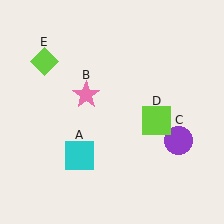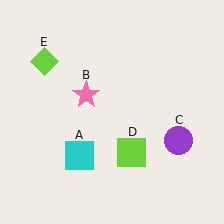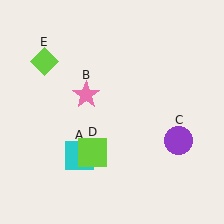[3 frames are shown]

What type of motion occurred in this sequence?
The lime square (object D) rotated clockwise around the center of the scene.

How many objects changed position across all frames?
1 object changed position: lime square (object D).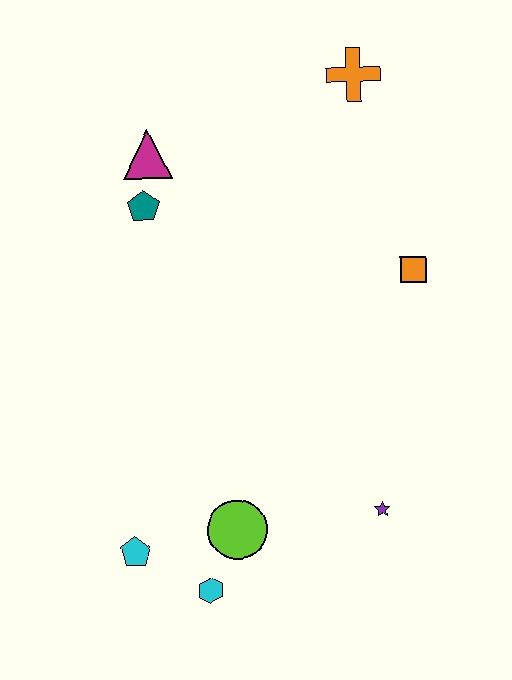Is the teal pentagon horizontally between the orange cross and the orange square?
No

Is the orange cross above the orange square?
Yes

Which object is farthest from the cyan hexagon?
The orange cross is farthest from the cyan hexagon.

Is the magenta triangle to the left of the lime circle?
Yes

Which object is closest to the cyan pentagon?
The cyan hexagon is closest to the cyan pentagon.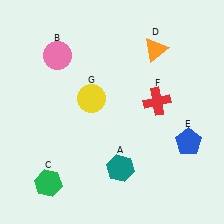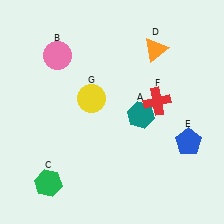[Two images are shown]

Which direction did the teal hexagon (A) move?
The teal hexagon (A) moved up.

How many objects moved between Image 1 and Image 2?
1 object moved between the two images.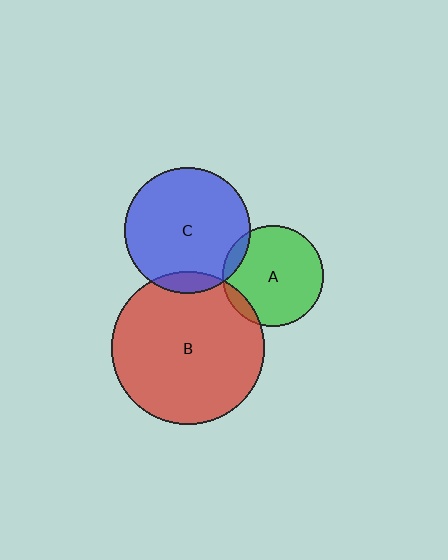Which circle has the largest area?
Circle B (red).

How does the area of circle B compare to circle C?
Approximately 1.5 times.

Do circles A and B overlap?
Yes.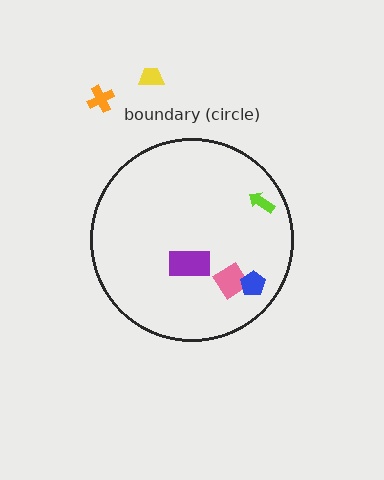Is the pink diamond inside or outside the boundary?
Inside.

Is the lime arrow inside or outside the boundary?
Inside.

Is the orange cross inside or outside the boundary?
Outside.